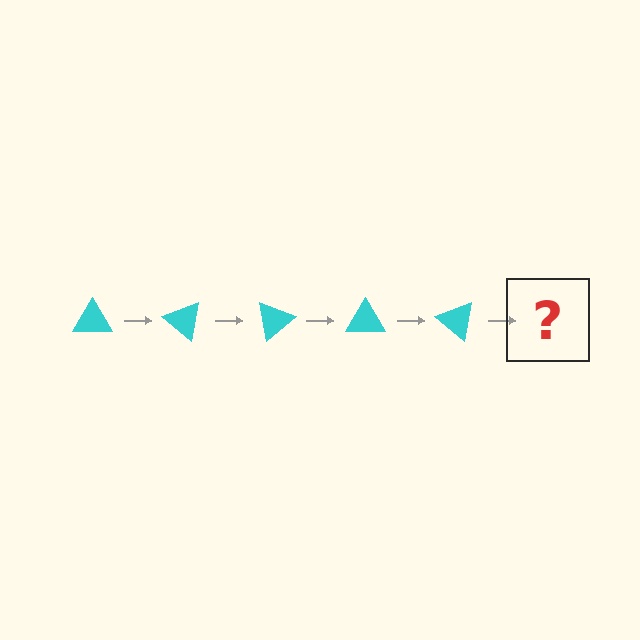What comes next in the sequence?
The next element should be a cyan triangle rotated 200 degrees.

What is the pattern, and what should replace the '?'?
The pattern is that the triangle rotates 40 degrees each step. The '?' should be a cyan triangle rotated 200 degrees.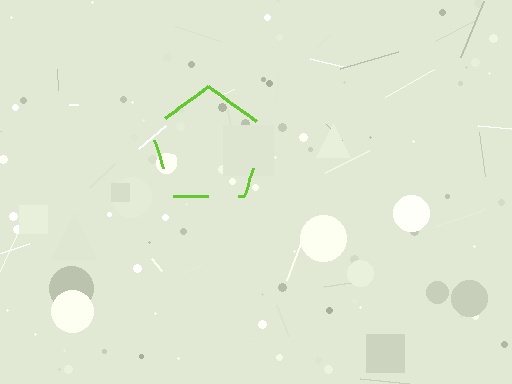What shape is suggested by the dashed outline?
The dashed outline suggests a pentagon.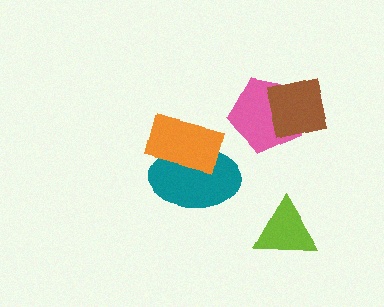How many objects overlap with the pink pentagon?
1 object overlaps with the pink pentagon.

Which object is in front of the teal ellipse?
The orange rectangle is in front of the teal ellipse.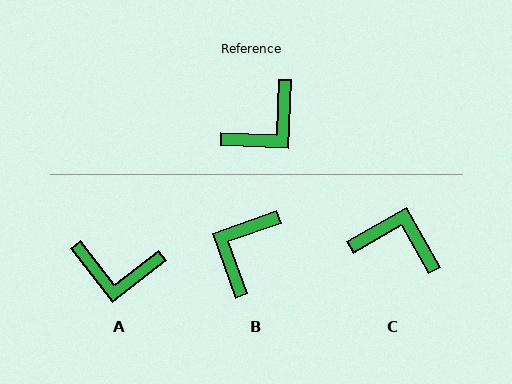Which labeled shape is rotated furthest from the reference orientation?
B, about 158 degrees away.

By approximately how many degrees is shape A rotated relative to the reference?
Approximately 50 degrees clockwise.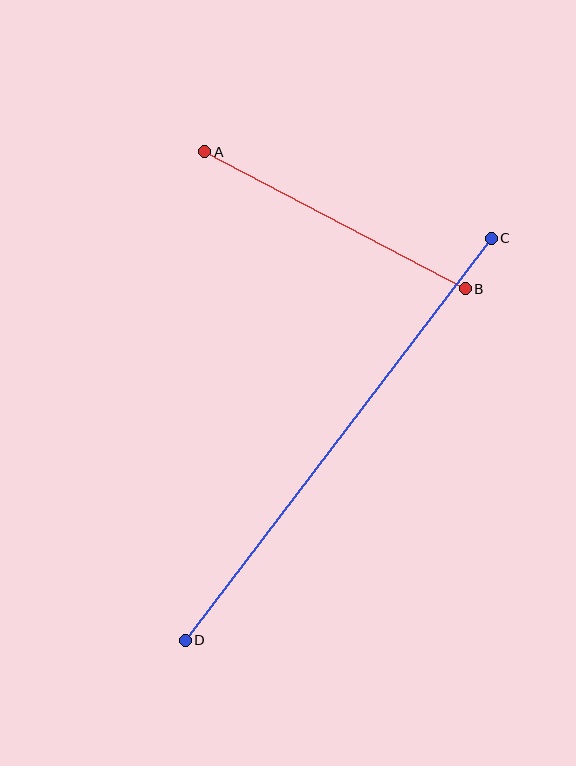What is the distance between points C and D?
The distance is approximately 505 pixels.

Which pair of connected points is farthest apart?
Points C and D are farthest apart.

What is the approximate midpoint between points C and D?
The midpoint is at approximately (338, 439) pixels.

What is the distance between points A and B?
The distance is approximately 294 pixels.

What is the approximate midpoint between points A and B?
The midpoint is at approximately (335, 220) pixels.